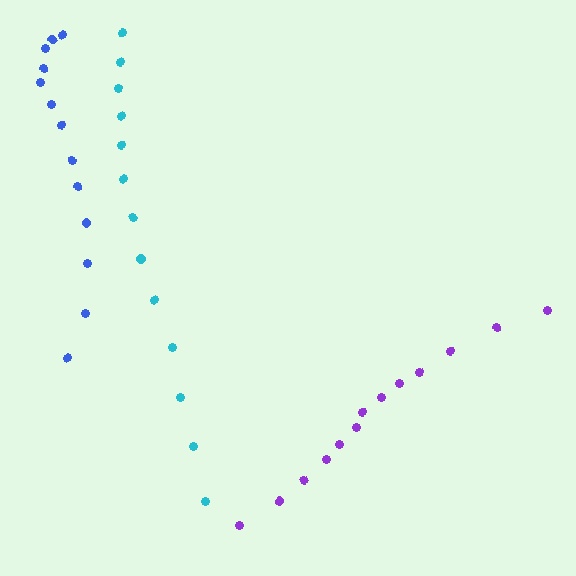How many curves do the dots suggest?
There are 3 distinct paths.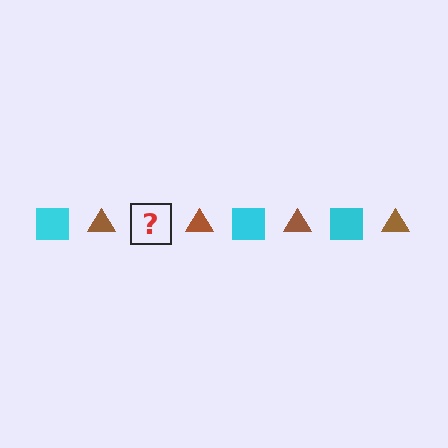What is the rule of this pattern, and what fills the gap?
The rule is that the pattern alternates between cyan square and brown triangle. The gap should be filled with a cyan square.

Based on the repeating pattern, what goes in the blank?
The blank should be a cyan square.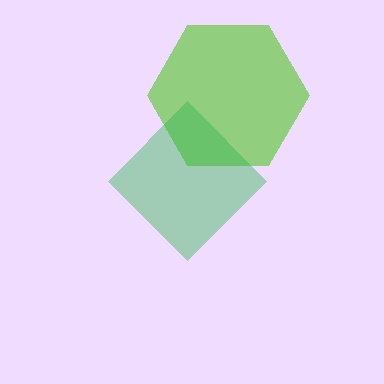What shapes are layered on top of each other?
The layered shapes are: a lime hexagon, a green diamond.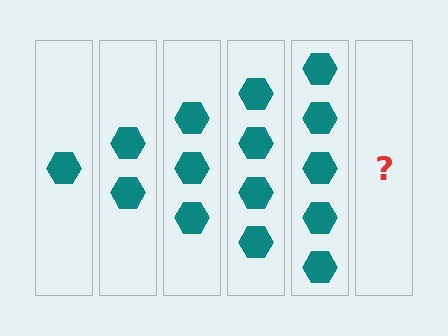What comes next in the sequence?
The next element should be 6 hexagons.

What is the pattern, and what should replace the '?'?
The pattern is that each step adds one more hexagon. The '?' should be 6 hexagons.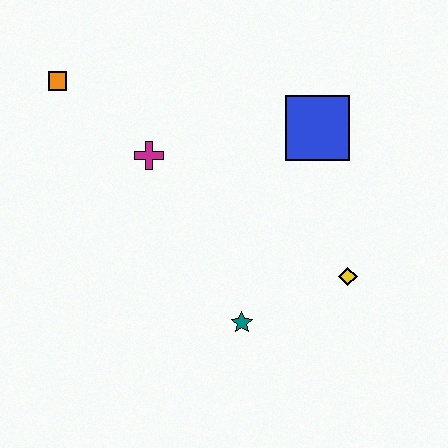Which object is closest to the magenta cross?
The orange square is closest to the magenta cross.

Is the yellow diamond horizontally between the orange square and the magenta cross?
No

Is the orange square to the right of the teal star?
No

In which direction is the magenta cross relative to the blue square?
The magenta cross is to the left of the blue square.